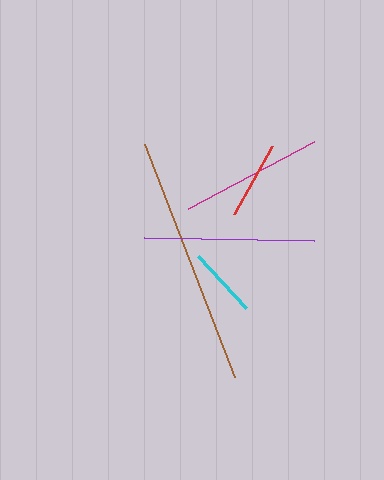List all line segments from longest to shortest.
From longest to shortest: brown, purple, magenta, red, cyan.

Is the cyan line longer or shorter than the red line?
The red line is longer than the cyan line.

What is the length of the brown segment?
The brown segment is approximately 249 pixels long.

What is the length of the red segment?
The red segment is approximately 78 pixels long.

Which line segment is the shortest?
The cyan line is the shortest at approximately 72 pixels.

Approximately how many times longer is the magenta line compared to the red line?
The magenta line is approximately 1.8 times the length of the red line.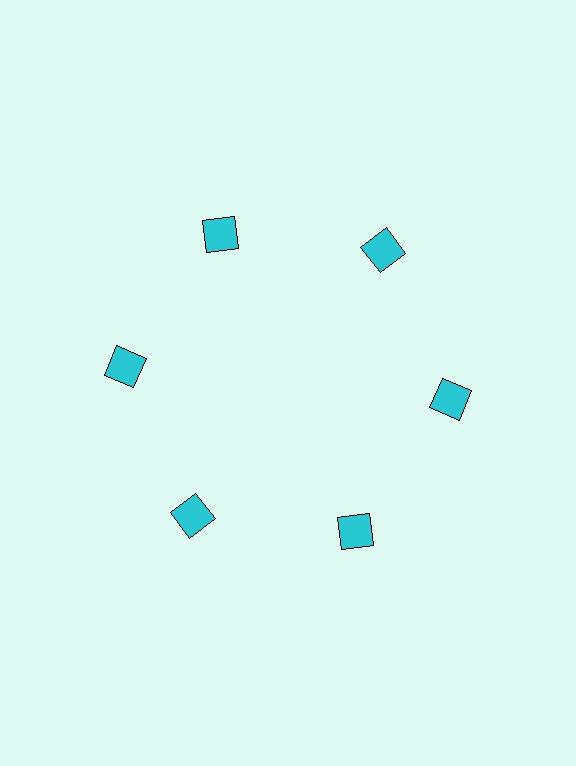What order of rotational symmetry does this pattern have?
This pattern has 6-fold rotational symmetry.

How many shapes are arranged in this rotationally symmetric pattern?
There are 6 shapes, arranged in 6 groups of 1.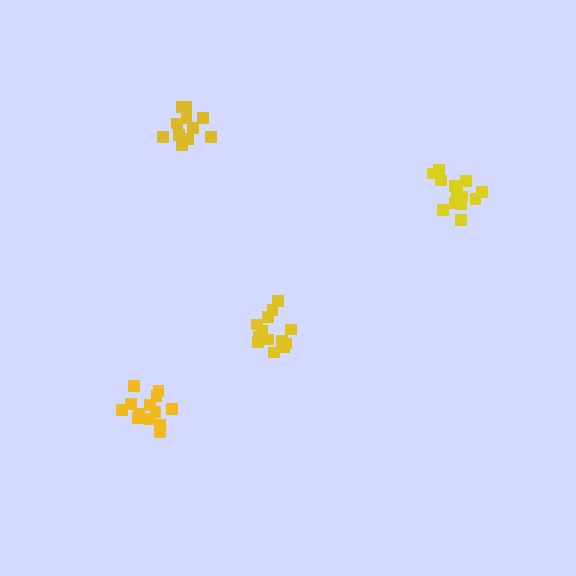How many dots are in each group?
Group 1: 13 dots, Group 2: 11 dots, Group 3: 14 dots, Group 4: 13 dots (51 total).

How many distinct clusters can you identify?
There are 4 distinct clusters.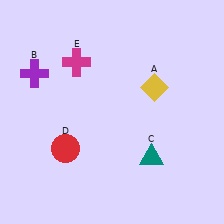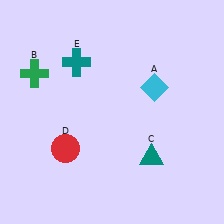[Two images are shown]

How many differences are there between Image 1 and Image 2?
There are 3 differences between the two images.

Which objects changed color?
A changed from yellow to cyan. B changed from purple to green. E changed from magenta to teal.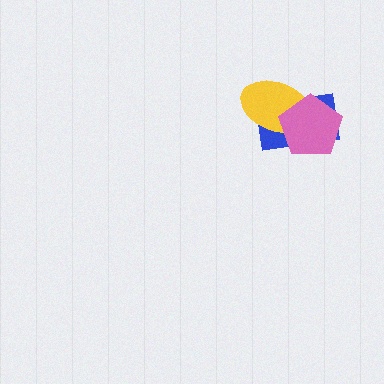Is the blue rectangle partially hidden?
Yes, it is partially covered by another shape.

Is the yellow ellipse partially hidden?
Yes, it is partially covered by another shape.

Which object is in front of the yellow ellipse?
The pink pentagon is in front of the yellow ellipse.